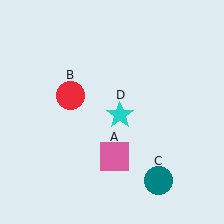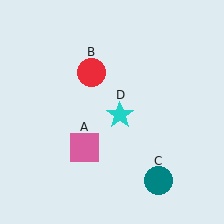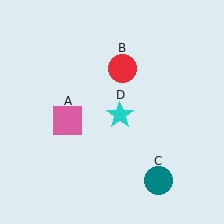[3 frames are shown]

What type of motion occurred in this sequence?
The pink square (object A), red circle (object B) rotated clockwise around the center of the scene.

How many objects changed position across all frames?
2 objects changed position: pink square (object A), red circle (object B).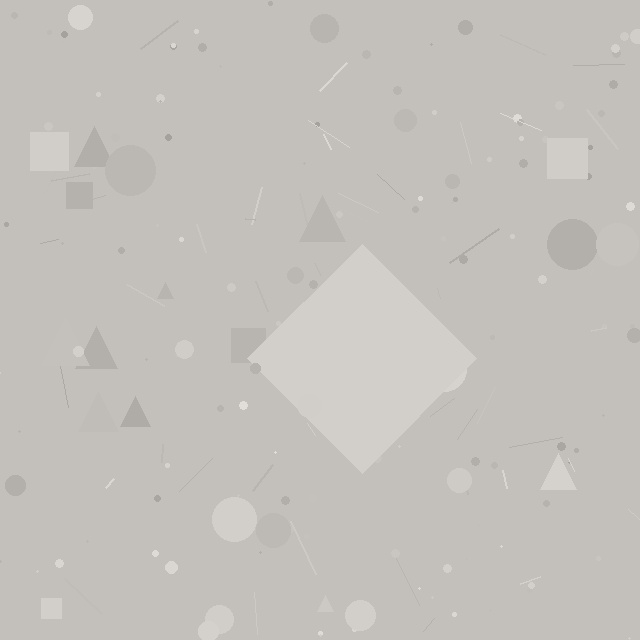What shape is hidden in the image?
A diamond is hidden in the image.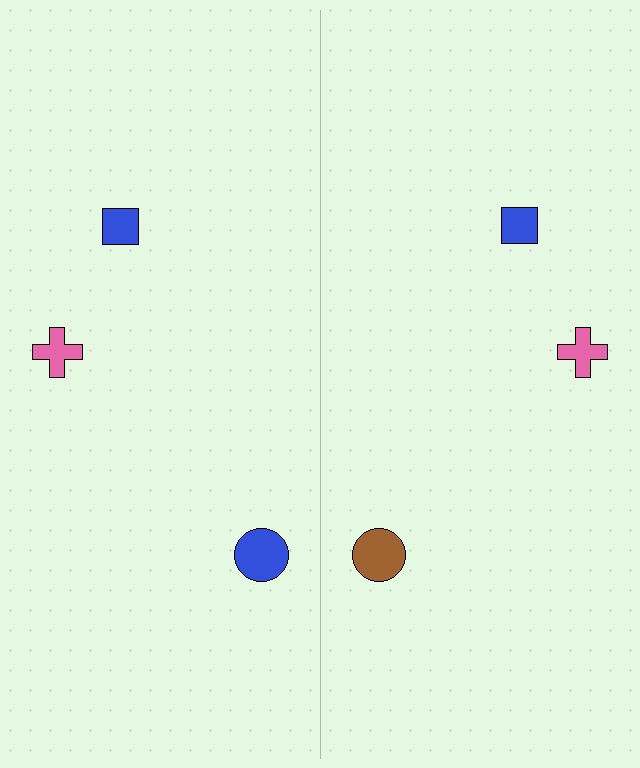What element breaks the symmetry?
The brown circle on the right side breaks the symmetry — its mirror counterpart is blue.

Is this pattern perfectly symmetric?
No, the pattern is not perfectly symmetric. The brown circle on the right side breaks the symmetry — its mirror counterpart is blue.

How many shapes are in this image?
There are 6 shapes in this image.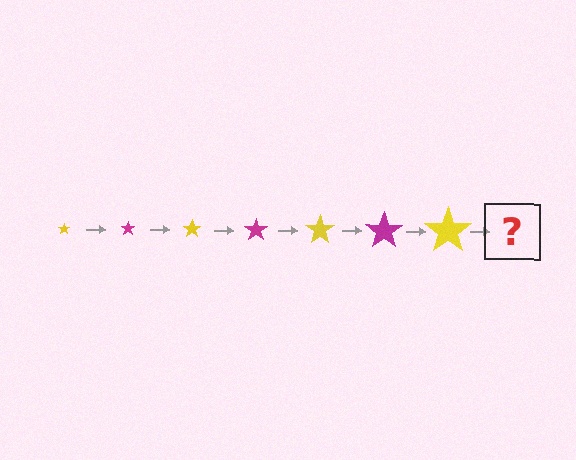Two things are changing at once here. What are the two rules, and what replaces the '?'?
The two rules are that the star grows larger each step and the color cycles through yellow and magenta. The '?' should be a magenta star, larger than the previous one.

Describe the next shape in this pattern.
It should be a magenta star, larger than the previous one.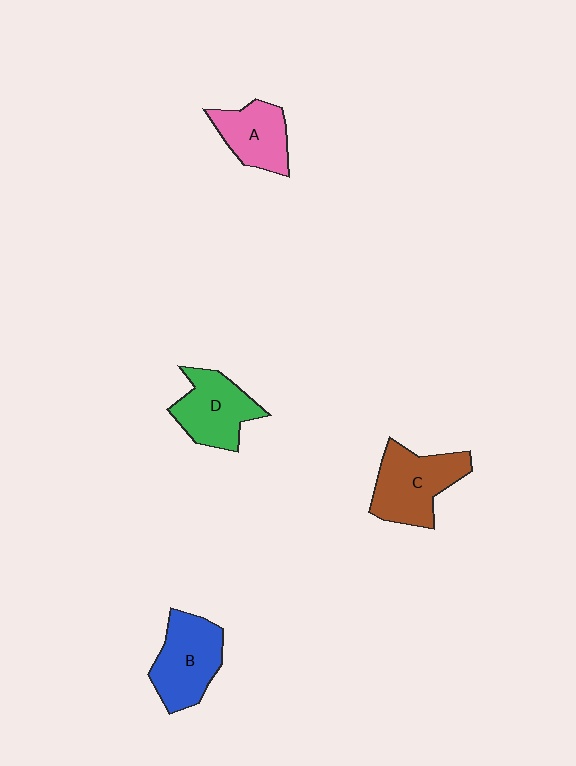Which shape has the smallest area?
Shape A (pink).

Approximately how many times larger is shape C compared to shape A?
Approximately 1.4 times.